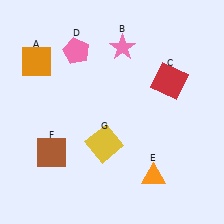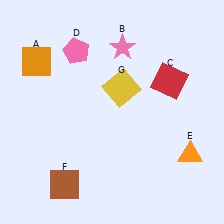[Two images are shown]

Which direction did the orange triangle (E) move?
The orange triangle (E) moved right.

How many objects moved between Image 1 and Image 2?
3 objects moved between the two images.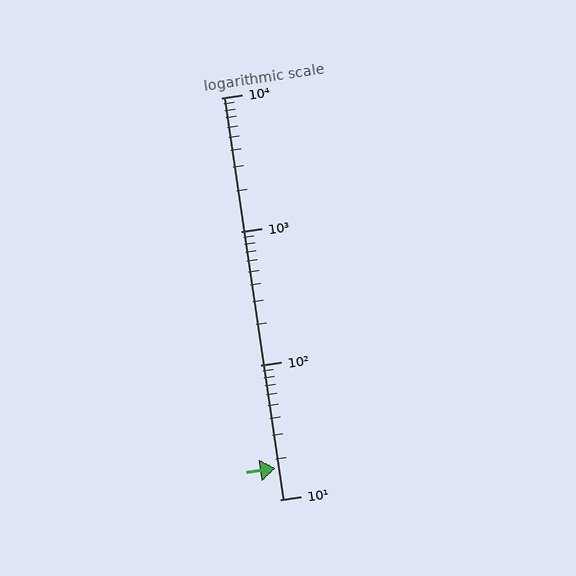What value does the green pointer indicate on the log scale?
The pointer indicates approximately 17.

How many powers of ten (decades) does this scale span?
The scale spans 3 decades, from 10 to 10000.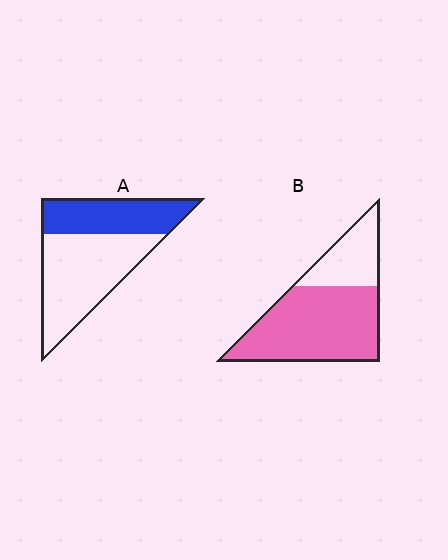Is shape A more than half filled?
No.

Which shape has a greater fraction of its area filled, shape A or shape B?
Shape B.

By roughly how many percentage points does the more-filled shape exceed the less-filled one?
By roughly 30 percentage points (B over A).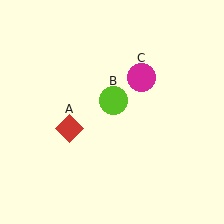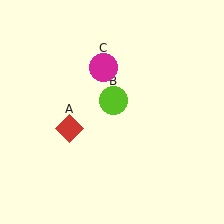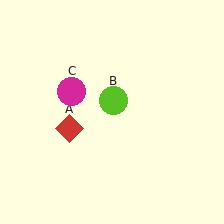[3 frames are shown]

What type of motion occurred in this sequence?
The magenta circle (object C) rotated counterclockwise around the center of the scene.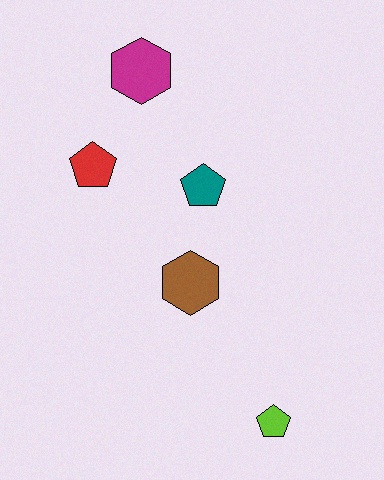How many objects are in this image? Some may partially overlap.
There are 5 objects.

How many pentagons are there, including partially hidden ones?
There are 3 pentagons.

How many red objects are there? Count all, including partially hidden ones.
There is 1 red object.